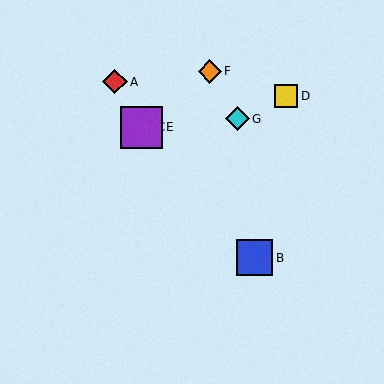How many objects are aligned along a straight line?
3 objects (A, C, E) are aligned along a straight line.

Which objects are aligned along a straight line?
Objects A, C, E are aligned along a straight line.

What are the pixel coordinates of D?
Object D is at (286, 96).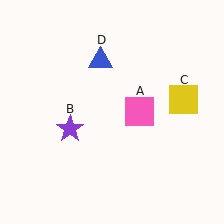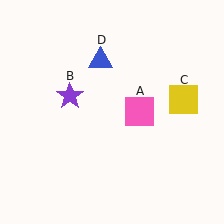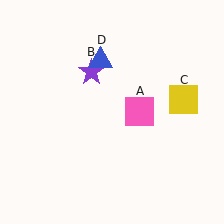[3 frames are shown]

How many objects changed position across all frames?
1 object changed position: purple star (object B).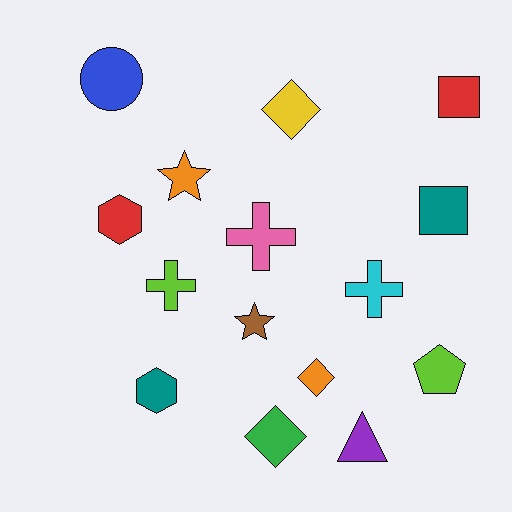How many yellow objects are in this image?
There is 1 yellow object.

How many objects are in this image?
There are 15 objects.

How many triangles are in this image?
There is 1 triangle.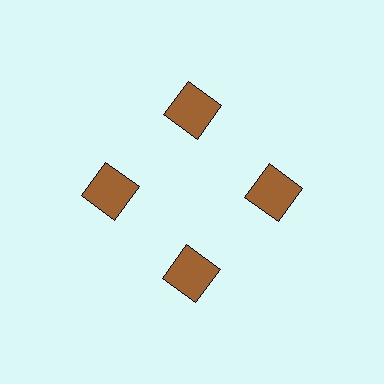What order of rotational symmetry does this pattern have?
This pattern has 4-fold rotational symmetry.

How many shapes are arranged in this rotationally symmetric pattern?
There are 4 shapes, arranged in 4 groups of 1.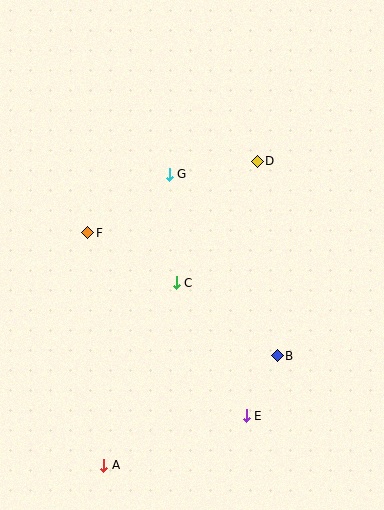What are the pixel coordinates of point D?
Point D is at (257, 161).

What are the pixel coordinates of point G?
Point G is at (169, 174).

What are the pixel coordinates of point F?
Point F is at (88, 233).